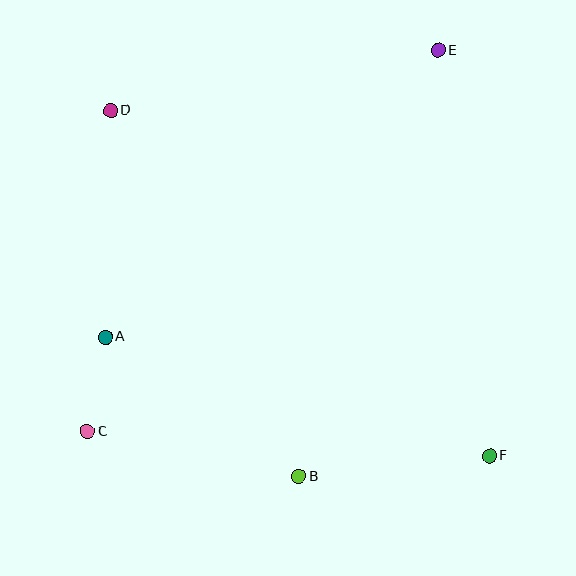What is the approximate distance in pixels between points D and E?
The distance between D and E is approximately 333 pixels.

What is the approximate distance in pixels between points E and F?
The distance between E and F is approximately 409 pixels.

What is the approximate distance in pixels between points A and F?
The distance between A and F is approximately 402 pixels.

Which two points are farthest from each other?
Points C and E are farthest from each other.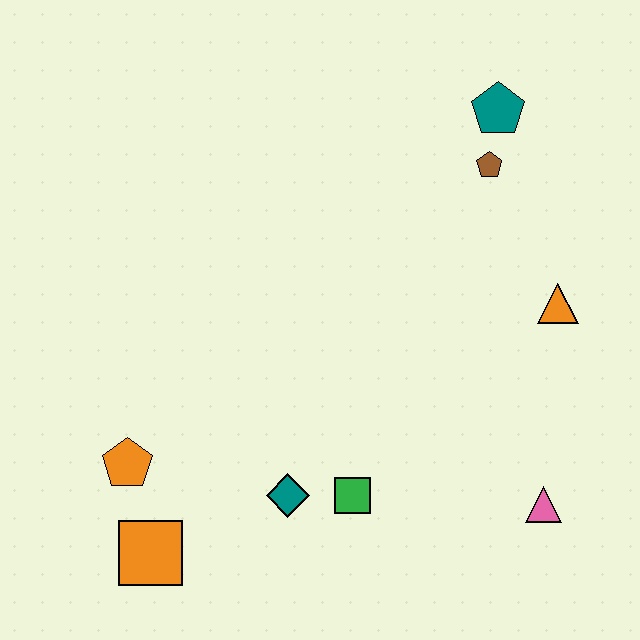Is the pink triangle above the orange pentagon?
No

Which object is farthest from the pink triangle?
The orange pentagon is farthest from the pink triangle.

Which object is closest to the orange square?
The orange pentagon is closest to the orange square.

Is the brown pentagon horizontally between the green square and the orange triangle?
Yes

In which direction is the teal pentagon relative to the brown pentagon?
The teal pentagon is above the brown pentagon.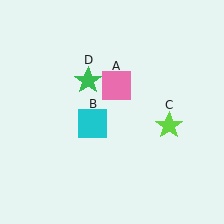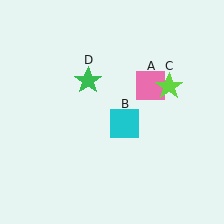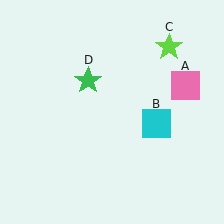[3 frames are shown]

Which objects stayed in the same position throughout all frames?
Green star (object D) remained stationary.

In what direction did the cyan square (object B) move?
The cyan square (object B) moved right.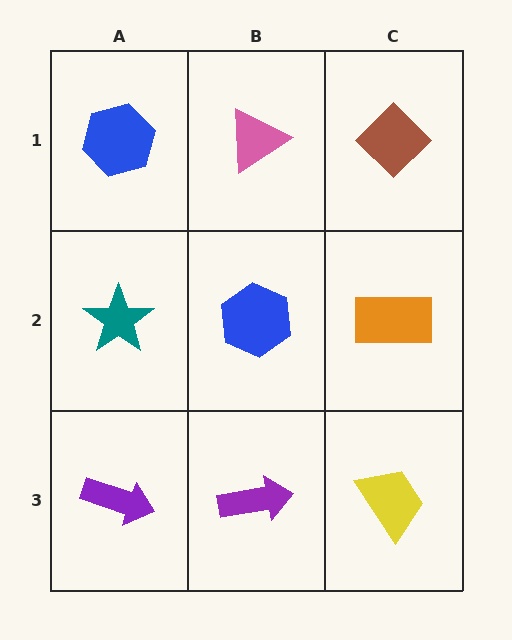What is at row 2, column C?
An orange rectangle.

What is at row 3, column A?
A purple arrow.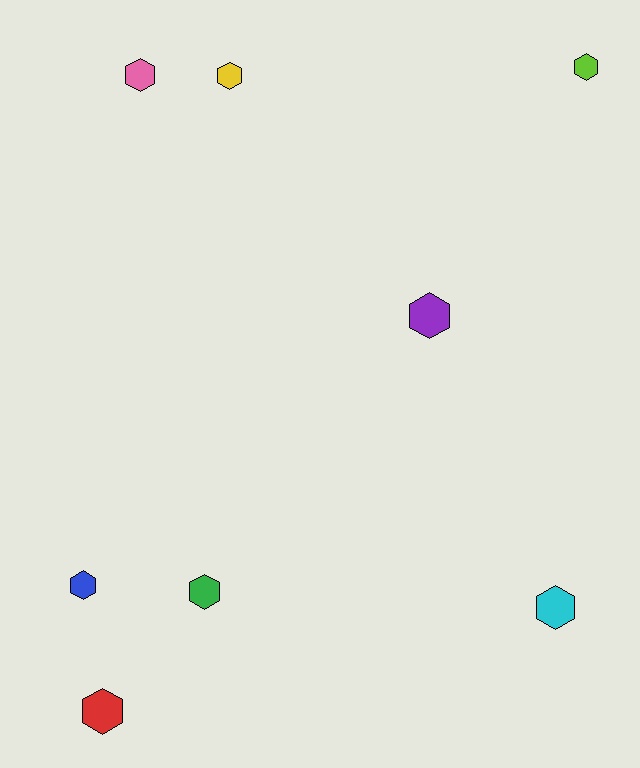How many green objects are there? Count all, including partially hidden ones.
There is 1 green object.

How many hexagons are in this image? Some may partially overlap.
There are 8 hexagons.